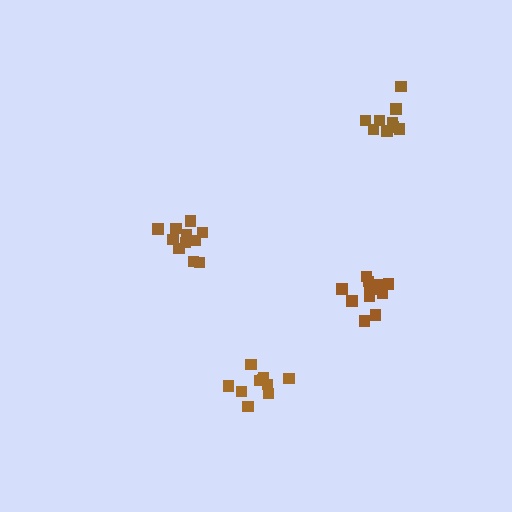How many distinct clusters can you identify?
There are 4 distinct clusters.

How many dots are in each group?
Group 1: 10 dots, Group 2: 12 dots, Group 3: 11 dots, Group 4: 9 dots (42 total).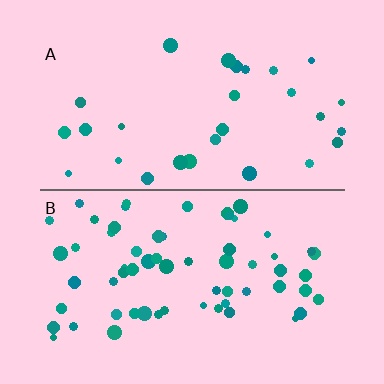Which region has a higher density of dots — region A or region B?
B (the bottom).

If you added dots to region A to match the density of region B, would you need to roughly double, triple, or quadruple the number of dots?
Approximately double.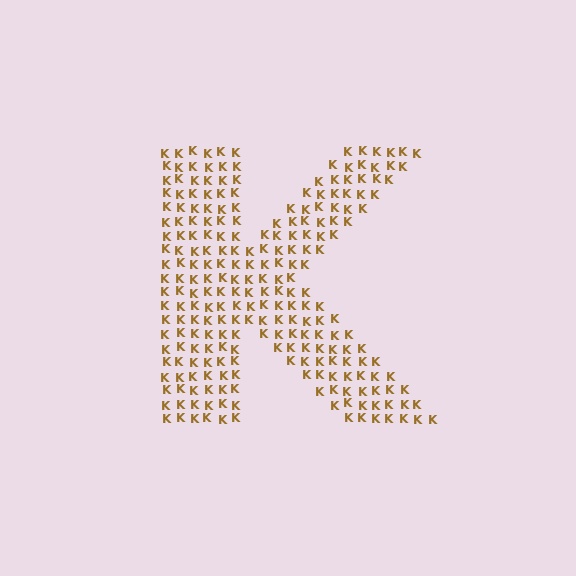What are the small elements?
The small elements are letter K's.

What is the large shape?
The large shape is the letter K.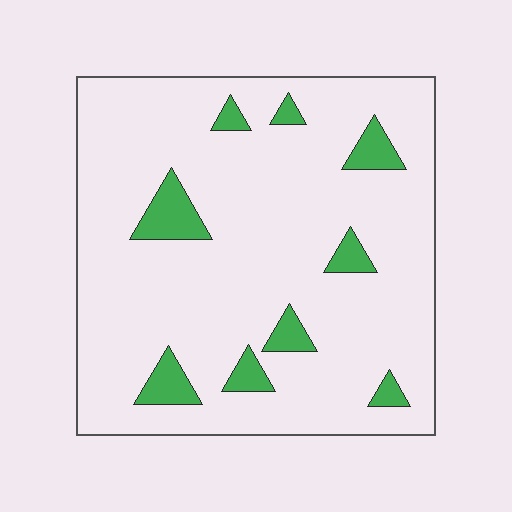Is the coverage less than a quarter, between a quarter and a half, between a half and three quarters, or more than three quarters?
Less than a quarter.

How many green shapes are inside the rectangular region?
9.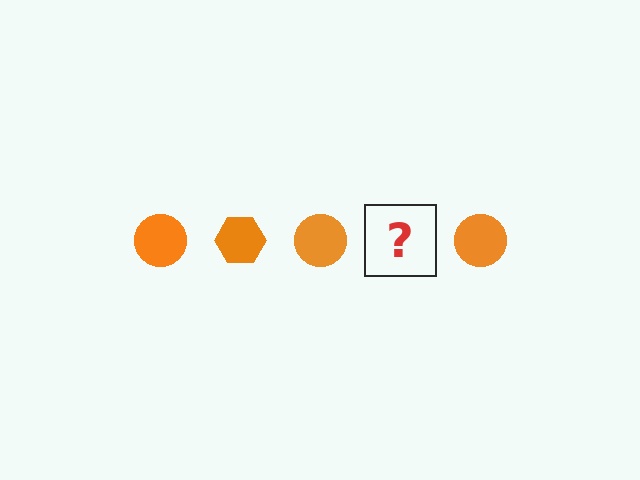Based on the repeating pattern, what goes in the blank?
The blank should be an orange hexagon.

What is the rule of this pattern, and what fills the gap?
The rule is that the pattern cycles through circle, hexagon shapes in orange. The gap should be filled with an orange hexagon.